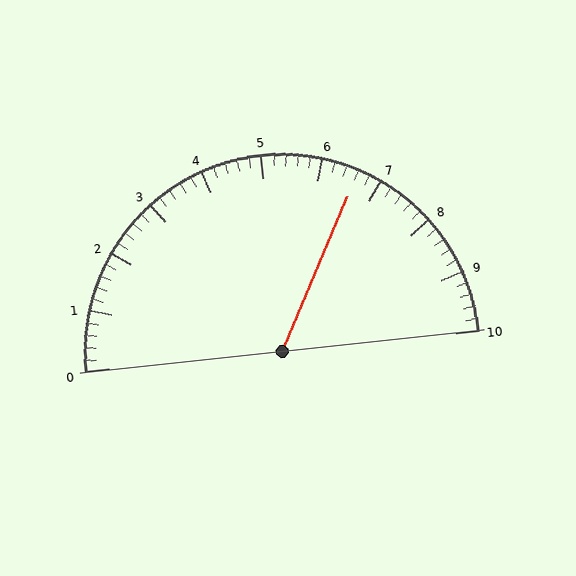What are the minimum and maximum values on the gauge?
The gauge ranges from 0 to 10.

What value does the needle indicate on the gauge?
The needle indicates approximately 6.6.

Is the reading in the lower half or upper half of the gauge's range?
The reading is in the upper half of the range (0 to 10).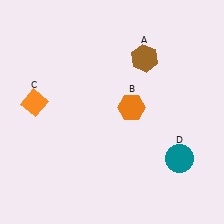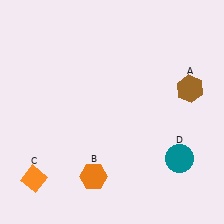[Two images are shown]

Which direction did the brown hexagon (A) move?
The brown hexagon (A) moved right.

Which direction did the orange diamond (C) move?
The orange diamond (C) moved down.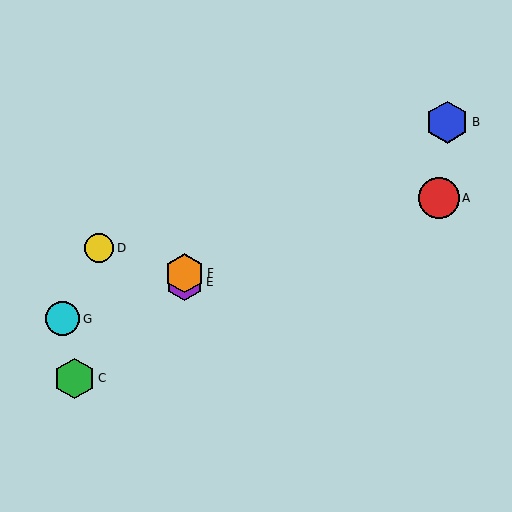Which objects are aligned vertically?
Objects E, F are aligned vertically.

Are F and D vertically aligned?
No, F is at x≈185 and D is at x≈99.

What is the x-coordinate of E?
Object E is at x≈185.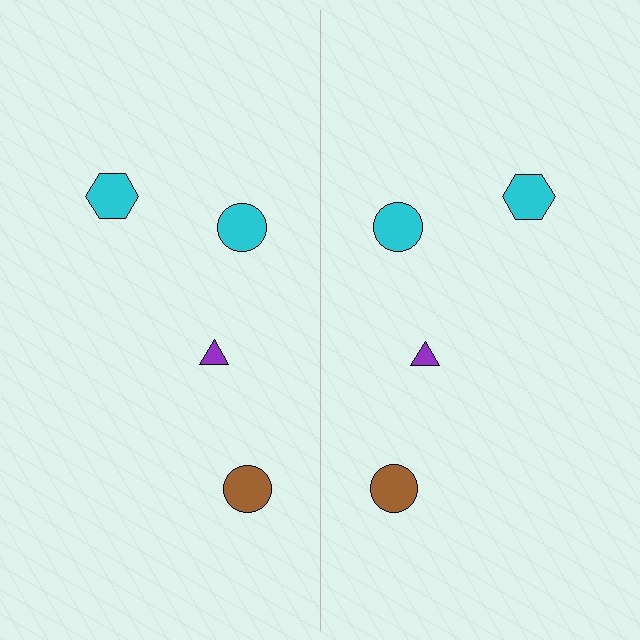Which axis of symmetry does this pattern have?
The pattern has a vertical axis of symmetry running through the center of the image.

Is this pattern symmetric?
Yes, this pattern has bilateral (reflection) symmetry.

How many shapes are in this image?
There are 8 shapes in this image.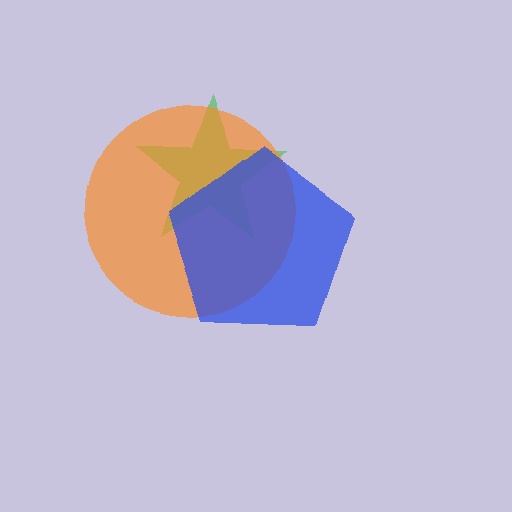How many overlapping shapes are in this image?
There are 3 overlapping shapes in the image.